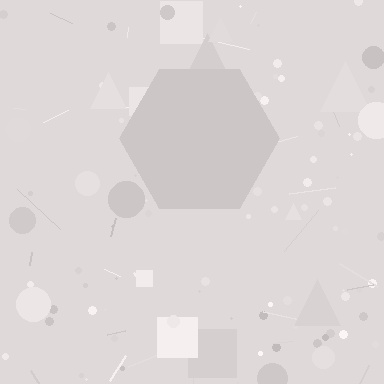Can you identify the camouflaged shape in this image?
The camouflaged shape is a hexagon.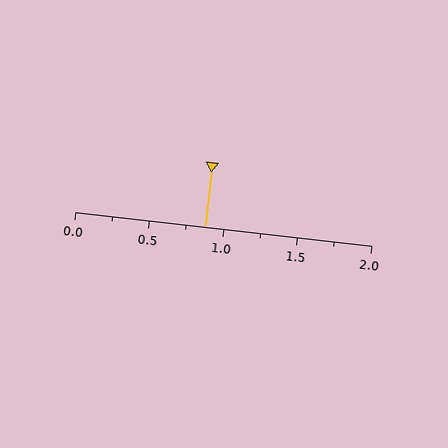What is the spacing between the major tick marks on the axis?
The major ticks are spaced 0.5 apart.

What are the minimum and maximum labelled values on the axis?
The axis runs from 0.0 to 2.0.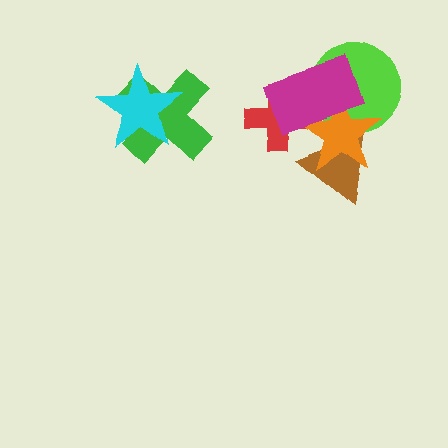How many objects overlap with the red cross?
2 objects overlap with the red cross.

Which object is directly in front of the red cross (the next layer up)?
The orange star is directly in front of the red cross.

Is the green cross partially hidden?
Yes, it is partially covered by another shape.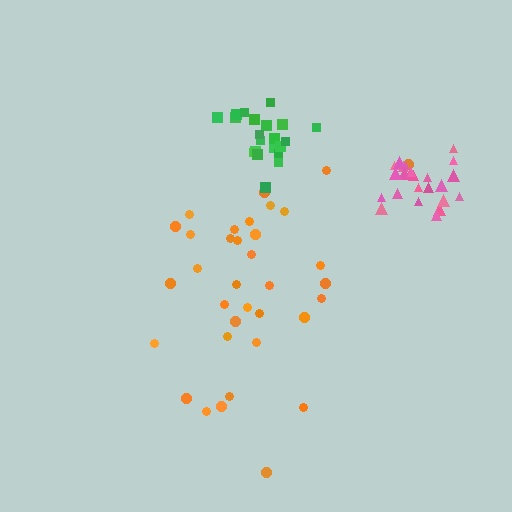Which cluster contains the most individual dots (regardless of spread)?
Orange (35).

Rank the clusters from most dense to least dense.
pink, green, orange.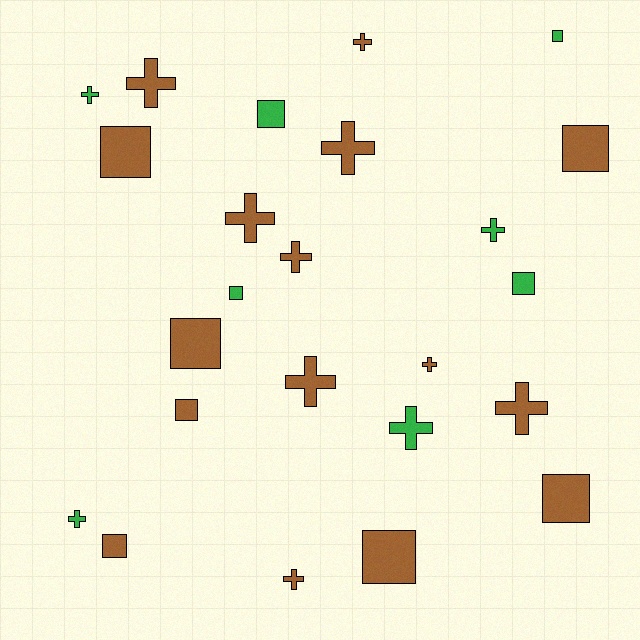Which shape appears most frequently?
Cross, with 13 objects.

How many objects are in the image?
There are 24 objects.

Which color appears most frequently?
Brown, with 16 objects.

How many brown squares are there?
There are 7 brown squares.